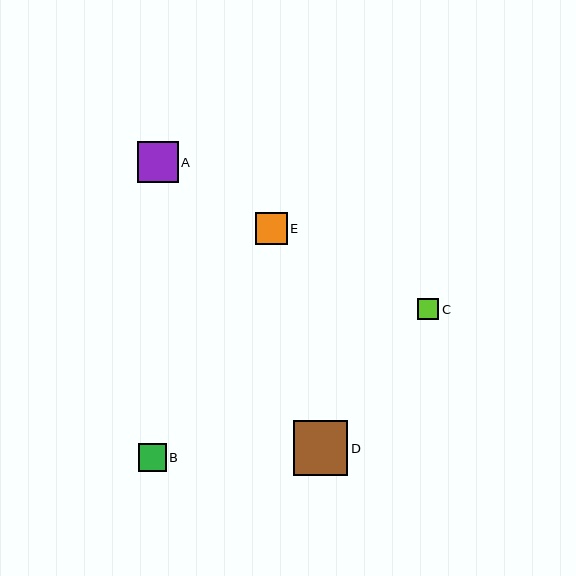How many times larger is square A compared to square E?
Square A is approximately 1.3 times the size of square E.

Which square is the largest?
Square D is the largest with a size of approximately 55 pixels.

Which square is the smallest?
Square C is the smallest with a size of approximately 21 pixels.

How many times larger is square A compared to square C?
Square A is approximately 2.0 times the size of square C.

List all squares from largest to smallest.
From largest to smallest: D, A, E, B, C.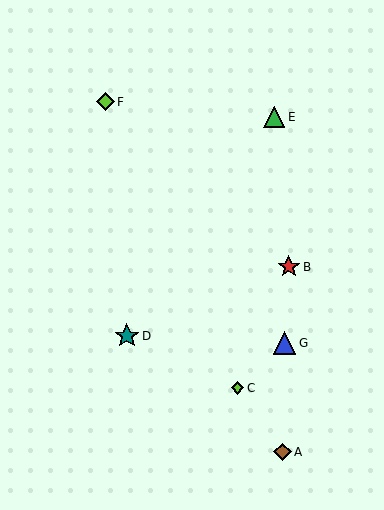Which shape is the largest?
The teal star (labeled D) is the largest.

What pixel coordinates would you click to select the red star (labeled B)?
Click at (289, 267) to select the red star B.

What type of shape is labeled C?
Shape C is a lime diamond.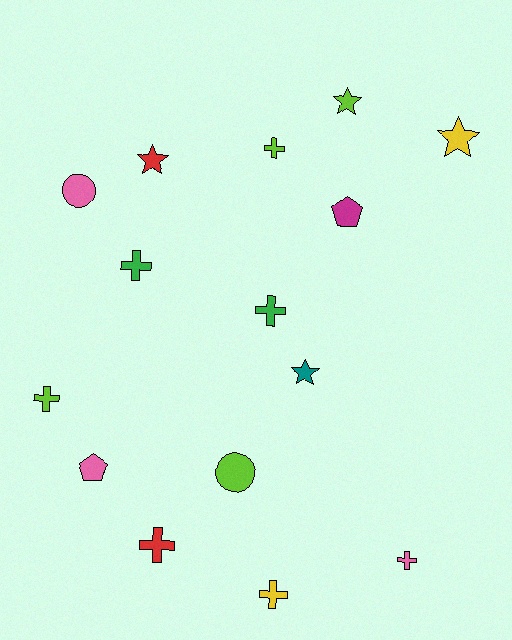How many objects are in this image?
There are 15 objects.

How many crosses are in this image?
There are 7 crosses.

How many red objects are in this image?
There are 2 red objects.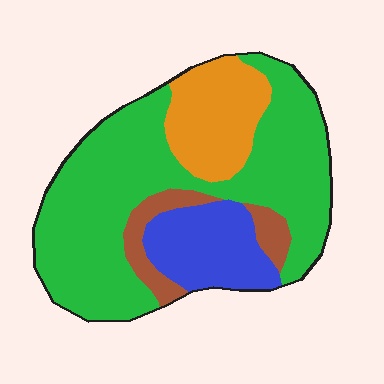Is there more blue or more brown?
Blue.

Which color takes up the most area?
Green, at roughly 60%.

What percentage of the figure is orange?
Orange covers roughly 15% of the figure.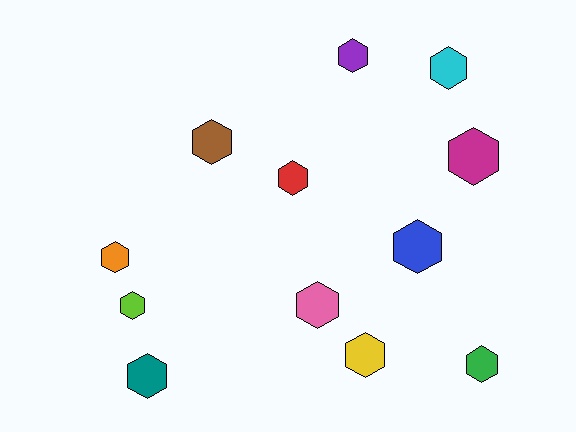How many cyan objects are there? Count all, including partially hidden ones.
There is 1 cyan object.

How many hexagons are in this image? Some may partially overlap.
There are 12 hexagons.